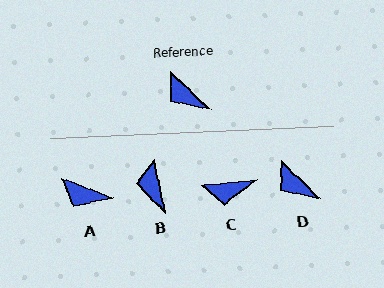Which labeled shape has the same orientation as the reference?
D.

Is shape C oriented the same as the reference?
No, it is off by about 49 degrees.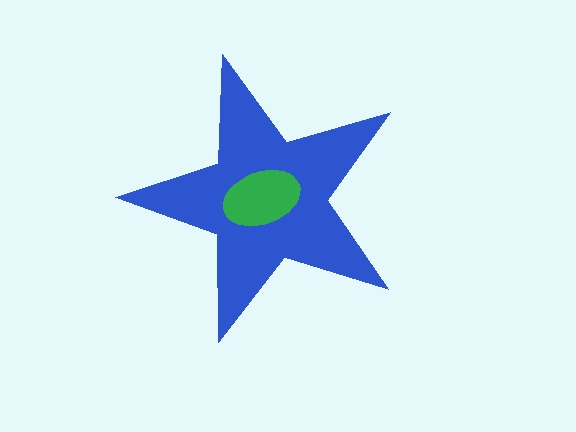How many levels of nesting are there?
2.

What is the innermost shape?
The green ellipse.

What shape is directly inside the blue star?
The green ellipse.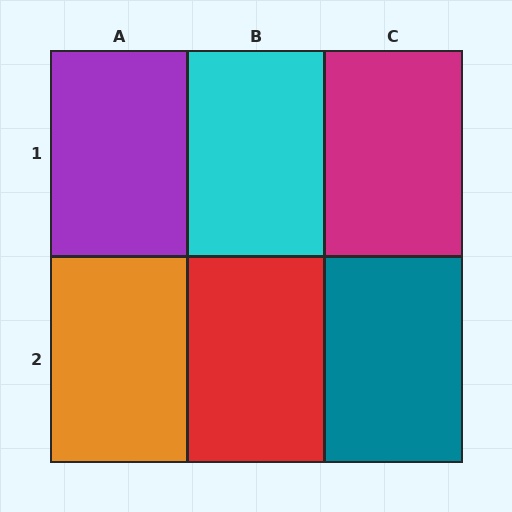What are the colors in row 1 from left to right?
Purple, cyan, magenta.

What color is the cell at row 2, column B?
Red.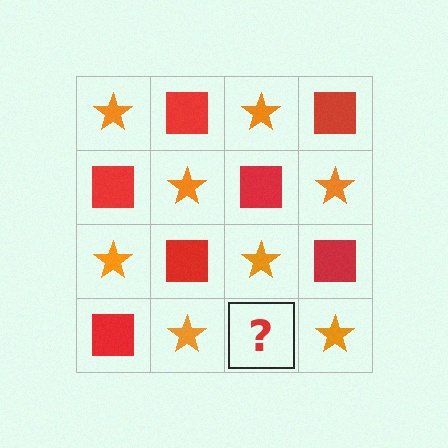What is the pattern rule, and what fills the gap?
The rule is that it alternates orange star and red square in a checkerboard pattern. The gap should be filled with a red square.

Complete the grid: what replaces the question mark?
The question mark should be replaced with a red square.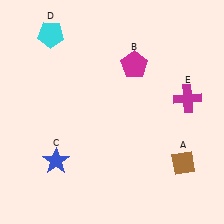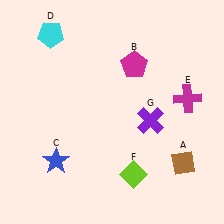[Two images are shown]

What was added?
A lime diamond (F), a purple cross (G) were added in Image 2.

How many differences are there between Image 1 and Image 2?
There are 2 differences between the two images.